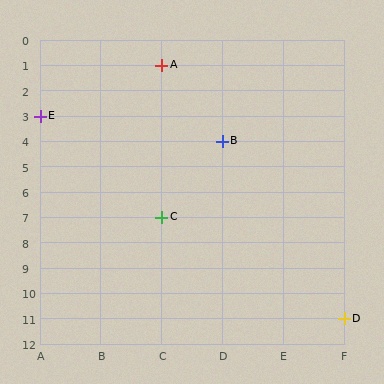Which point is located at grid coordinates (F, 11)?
Point D is at (F, 11).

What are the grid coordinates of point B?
Point B is at grid coordinates (D, 4).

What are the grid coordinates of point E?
Point E is at grid coordinates (A, 3).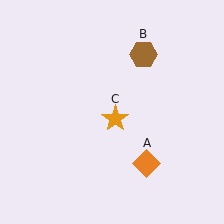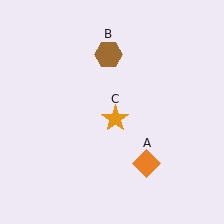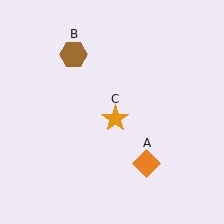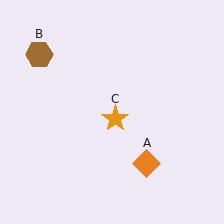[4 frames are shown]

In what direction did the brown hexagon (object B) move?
The brown hexagon (object B) moved left.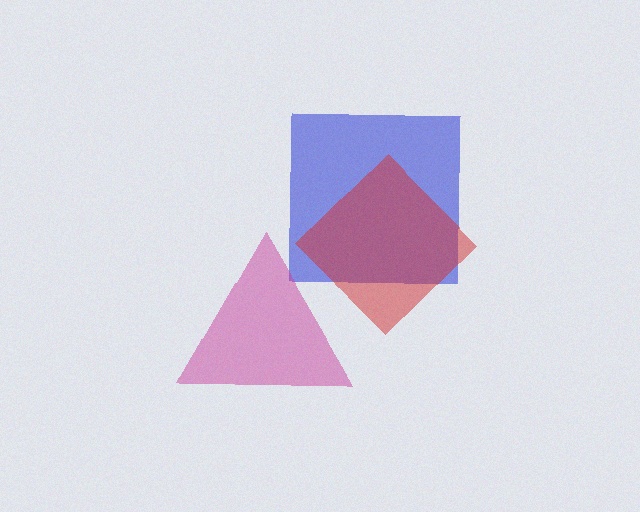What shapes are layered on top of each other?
The layered shapes are: a blue square, a magenta triangle, a red diamond.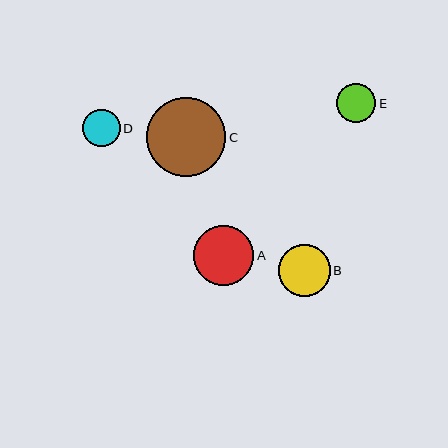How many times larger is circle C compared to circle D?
Circle C is approximately 2.1 times the size of circle D.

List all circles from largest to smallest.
From largest to smallest: C, A, B, E, D.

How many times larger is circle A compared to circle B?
Circle A is approximately 1.2 times the size of circle B.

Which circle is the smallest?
Circle D is the smallest with a size of approximately 38 pixels.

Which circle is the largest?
Circle C is the largest with a size of approximately 79 pixels.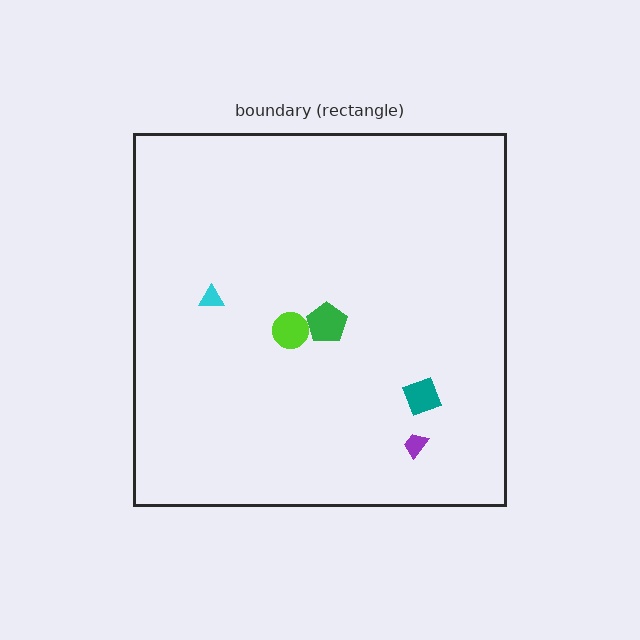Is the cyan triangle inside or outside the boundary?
Inside.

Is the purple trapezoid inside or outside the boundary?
Inside.